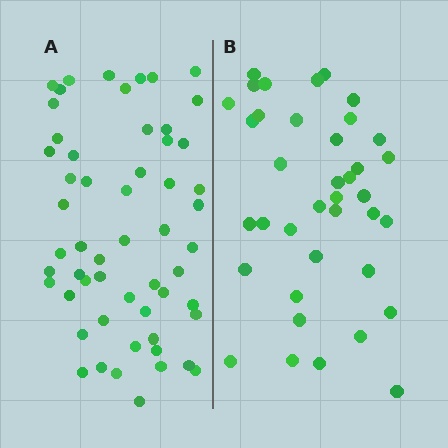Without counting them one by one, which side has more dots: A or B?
Region A (the left region) has more dots.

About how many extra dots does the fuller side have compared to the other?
Region A has approximately 20 more dots than region B.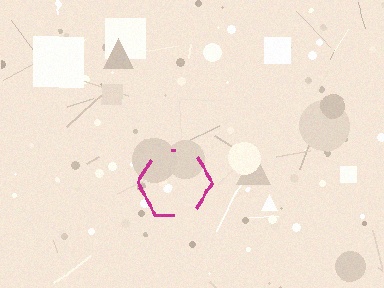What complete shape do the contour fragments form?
The contour fragments form a hexagon.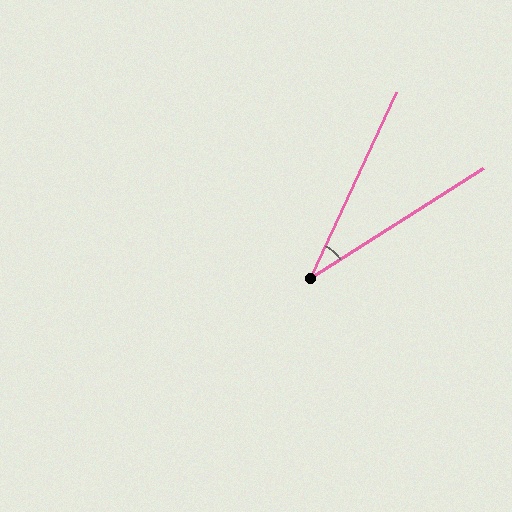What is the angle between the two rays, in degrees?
Approximately 33 degrees.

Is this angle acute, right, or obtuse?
It is acute.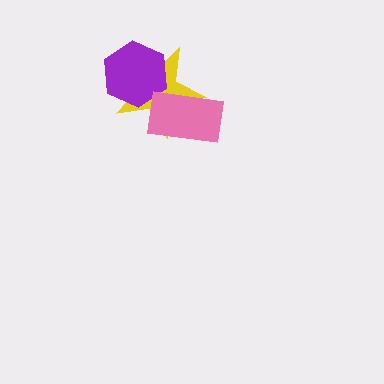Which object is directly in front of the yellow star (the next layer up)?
The purple hexagon is directly in front of the yellow star.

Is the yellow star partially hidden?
Yes, it is partially covered by another shape.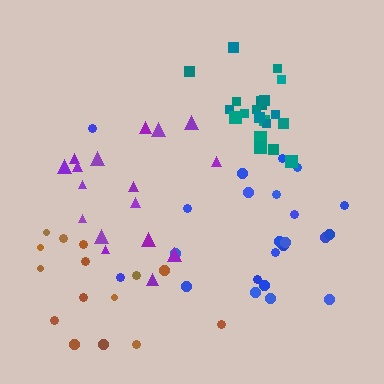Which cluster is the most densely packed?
Teal.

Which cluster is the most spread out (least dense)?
Brown.